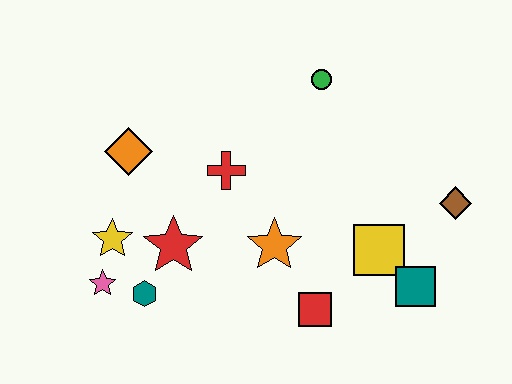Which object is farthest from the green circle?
The pink star is farthest from the green circle.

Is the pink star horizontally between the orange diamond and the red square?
No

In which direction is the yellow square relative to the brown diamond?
The yellow square is to the left of the brown diamond.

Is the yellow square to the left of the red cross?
No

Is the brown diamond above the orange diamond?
No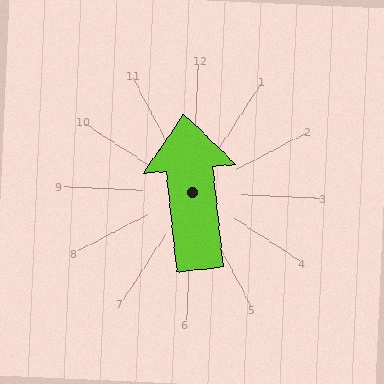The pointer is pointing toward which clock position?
Roughly 12 o'clock.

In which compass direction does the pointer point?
North.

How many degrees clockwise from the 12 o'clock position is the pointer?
Approximately 352 degrees.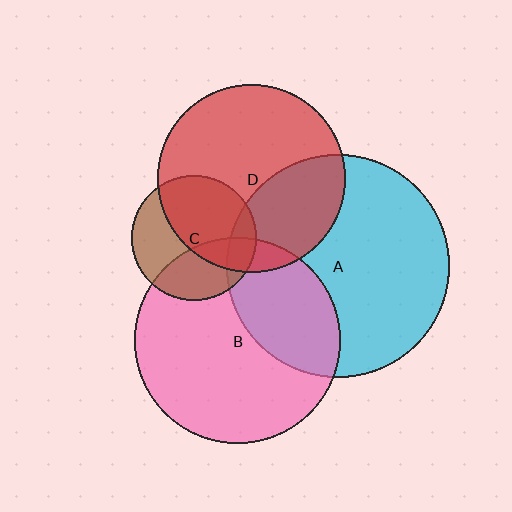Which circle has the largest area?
Circle A (cyan).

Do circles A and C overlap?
Yes.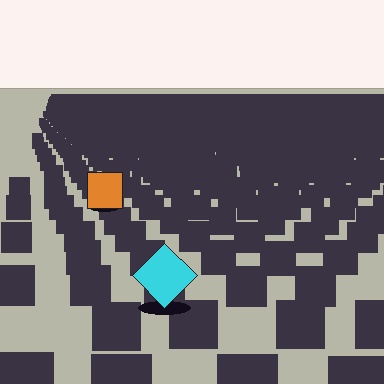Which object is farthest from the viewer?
The orange square is farthest from the viewer. It appears smaller and the ground texture around it is denser.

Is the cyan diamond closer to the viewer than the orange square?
Yes. The cyan diamond is closer — you can tell from the texture gradient: the ground texture is coarser near it.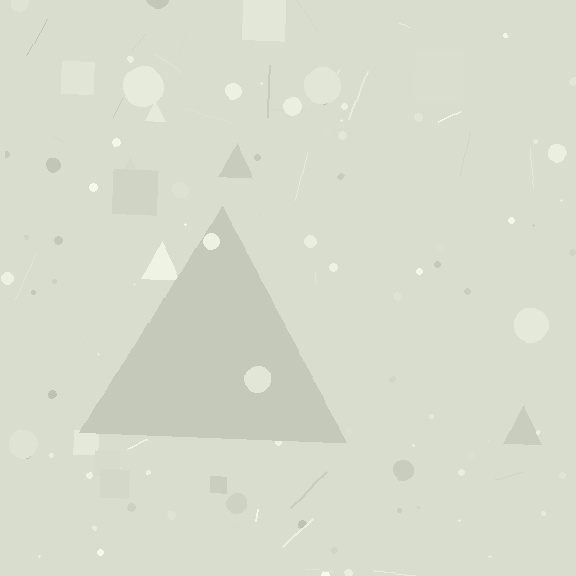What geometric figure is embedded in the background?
A triangle is embedded in the background.